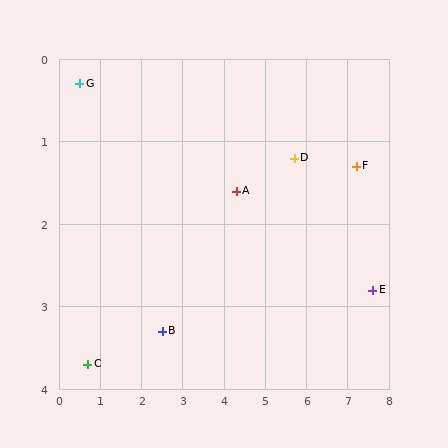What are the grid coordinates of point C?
Point C is at approximately (0.7, 3.7).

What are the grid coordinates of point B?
Point B is at approximately (2.5, 3.3).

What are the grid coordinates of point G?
Point G is at approximately (0.5, 0.3).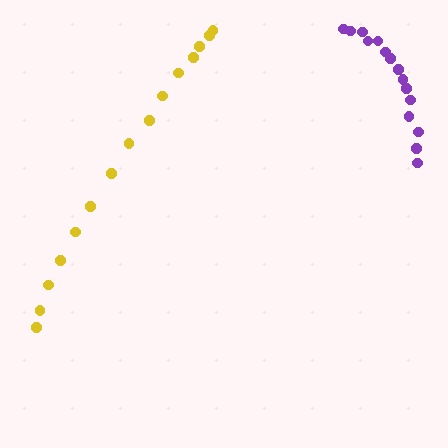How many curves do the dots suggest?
There are 2 distinct paths.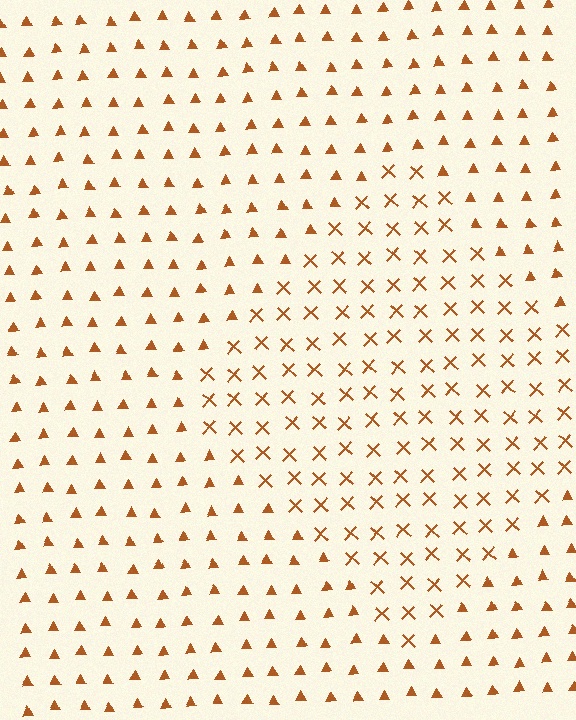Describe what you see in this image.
The image is filled with small brown elements arranged in a uniform grid. A diamond-shaped region contains X marks, while the surrounding area contains triangles. The boundary is defined purely by the change in element shape.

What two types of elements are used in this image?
The image uses X marks inside the diamond region and triangles outside it.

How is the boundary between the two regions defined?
The boundary is defined by a change in element shape: X marks inside vs. triangles outside. All elements share the same color and spacing.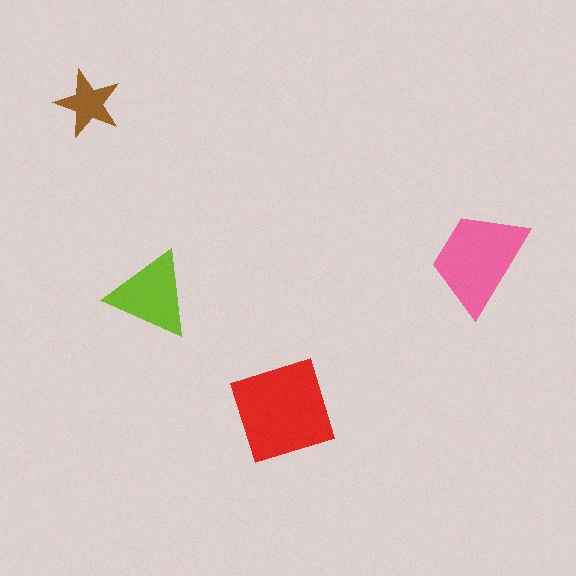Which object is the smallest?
The brown star.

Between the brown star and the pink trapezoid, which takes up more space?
The pink trapezoid.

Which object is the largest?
The red square.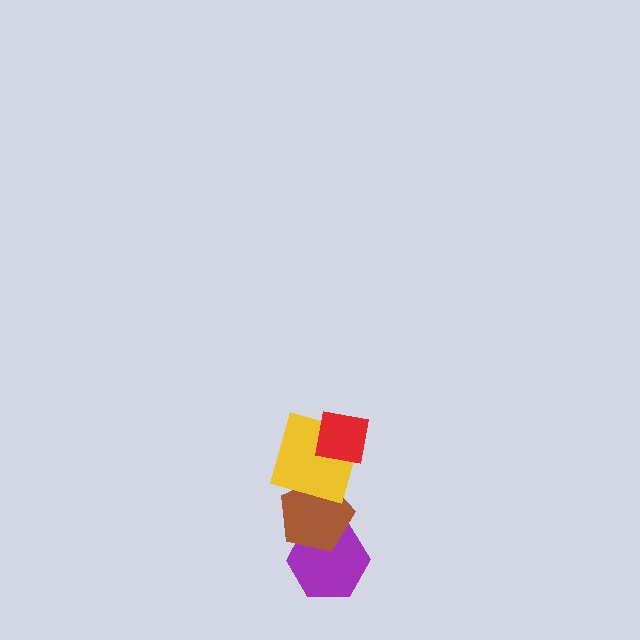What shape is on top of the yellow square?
The red square is on top of the yellow square.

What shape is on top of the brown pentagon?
The yellow square is on top of the brown pentagon.